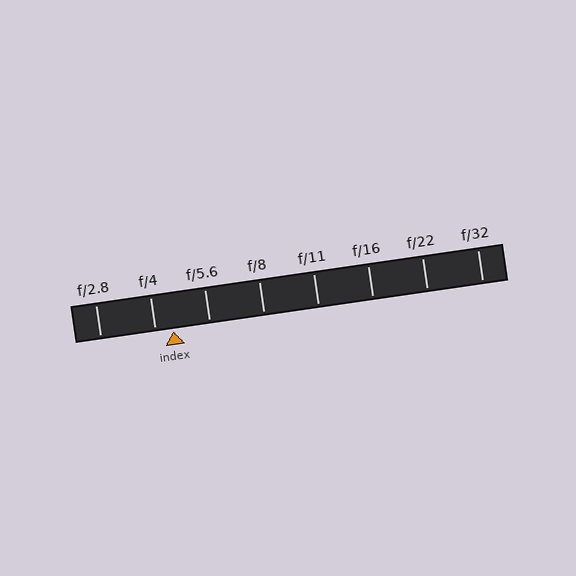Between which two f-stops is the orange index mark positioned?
The index mark is between f/4 and f/5.6.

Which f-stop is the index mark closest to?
The index mark is closest to f/4.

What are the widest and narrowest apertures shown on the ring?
The widest aperture shown is f/2.8 and the narrowest is f/32.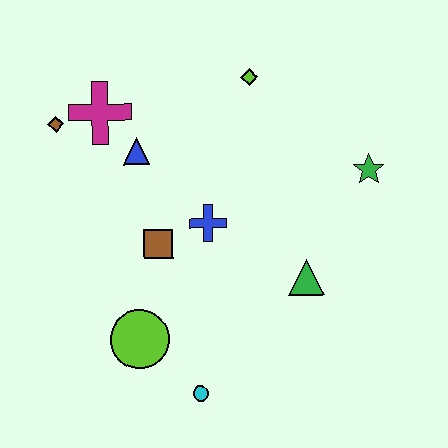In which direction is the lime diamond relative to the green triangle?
The lime diamond is above the green triangle.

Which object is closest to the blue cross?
The brown square is closest to the blue cross.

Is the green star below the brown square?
No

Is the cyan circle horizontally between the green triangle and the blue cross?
No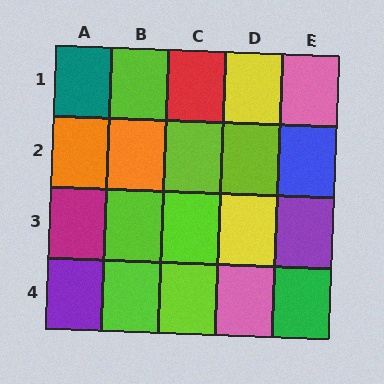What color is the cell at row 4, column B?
Lime.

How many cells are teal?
1 cell is teal.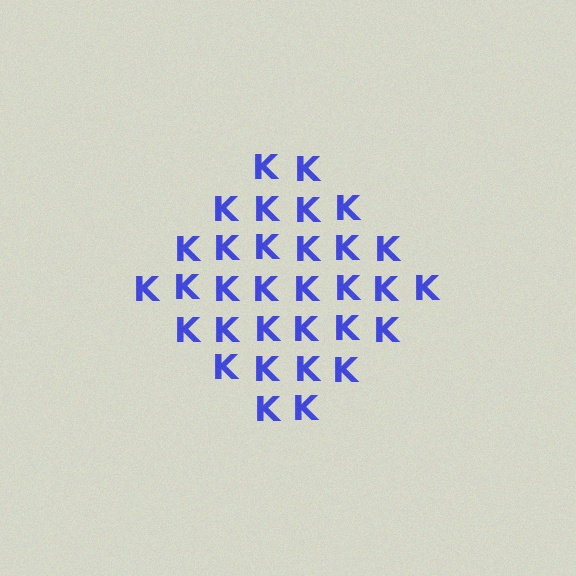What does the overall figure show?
The overall figure shows a diamond.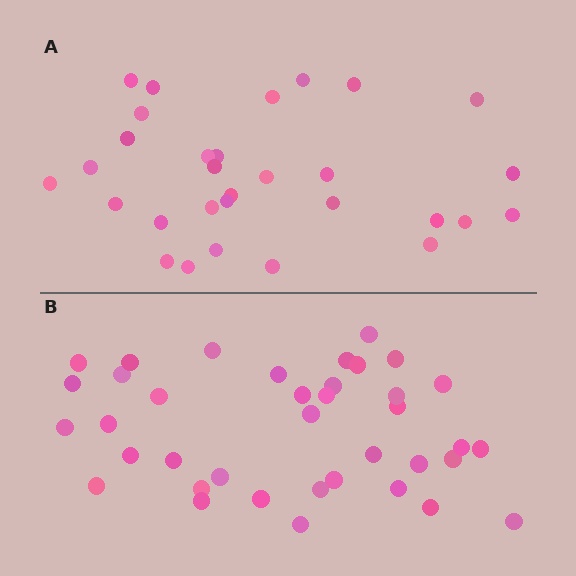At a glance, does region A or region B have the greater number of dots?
Region B (the bottom region) has more dots.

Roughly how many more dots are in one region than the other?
Region B has roughly 8 or so more dots than region A.